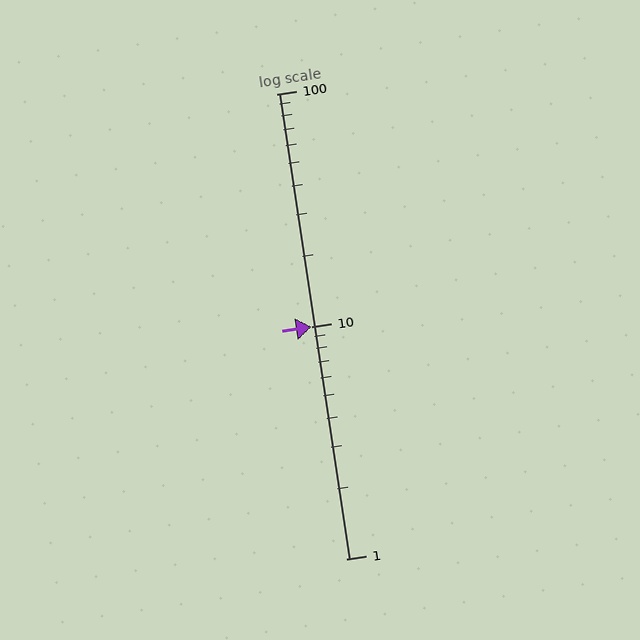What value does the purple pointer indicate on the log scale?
The pointer indicates approximately 10.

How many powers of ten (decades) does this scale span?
The scale spans 2 decades, from 1 to 100.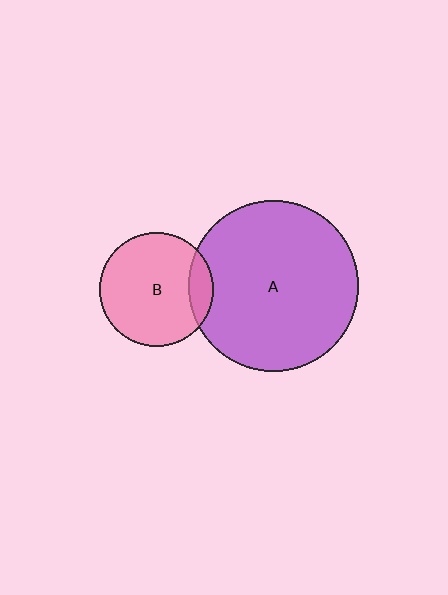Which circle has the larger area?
Circle A (purple).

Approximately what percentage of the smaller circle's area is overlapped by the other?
Approximately 15%.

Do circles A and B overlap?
Yes.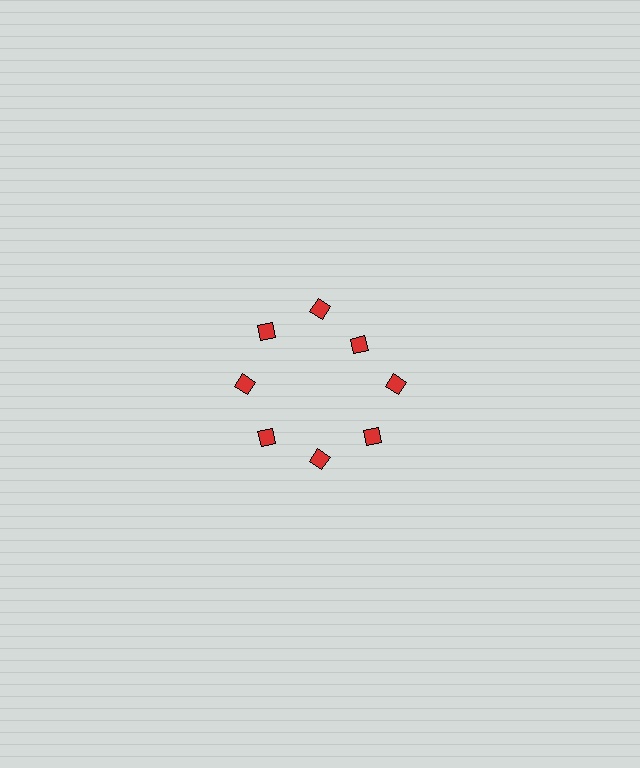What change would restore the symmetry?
The symmetry would be restored by moving it outward, back onto the ring so that all 8 diamonds sit at equal angles and equal distance from the center.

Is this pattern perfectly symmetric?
No. The 8 red diamonds are arranged in a ring, but one element near the 2 o'clock position is pulled inward toward the center, breaking the 8-fold rotational symmetry.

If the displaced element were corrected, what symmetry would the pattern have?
It would have 8-fold rotational symmetry — the pattern would map onto itself every 45 degrees.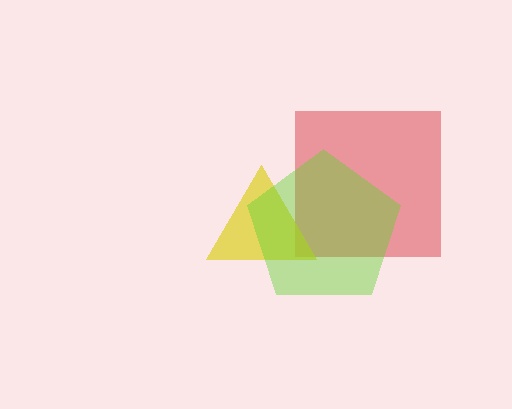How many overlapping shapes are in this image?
There are 3 overlapping shapes in the image.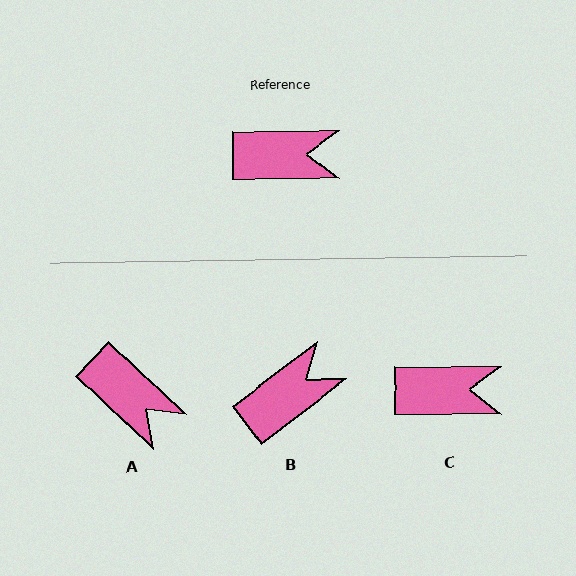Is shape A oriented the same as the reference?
No, it is off by about 43 degrees.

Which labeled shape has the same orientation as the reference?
C.